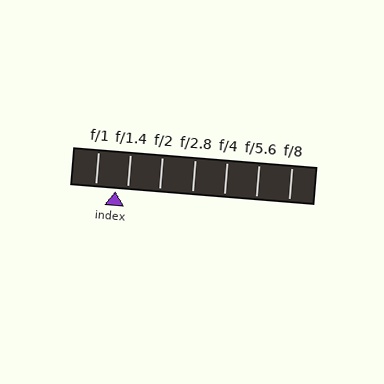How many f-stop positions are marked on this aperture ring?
There are 7 f-stop positions marked.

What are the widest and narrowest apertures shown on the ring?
The widest aperture shown is f/1 and the narrowest is f/8.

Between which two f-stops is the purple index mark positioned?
The index mark is between f/1 and f/1.4.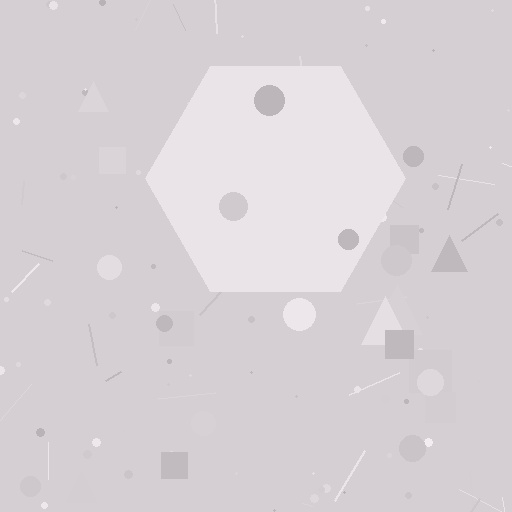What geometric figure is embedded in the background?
A hexagon is embedded in the background.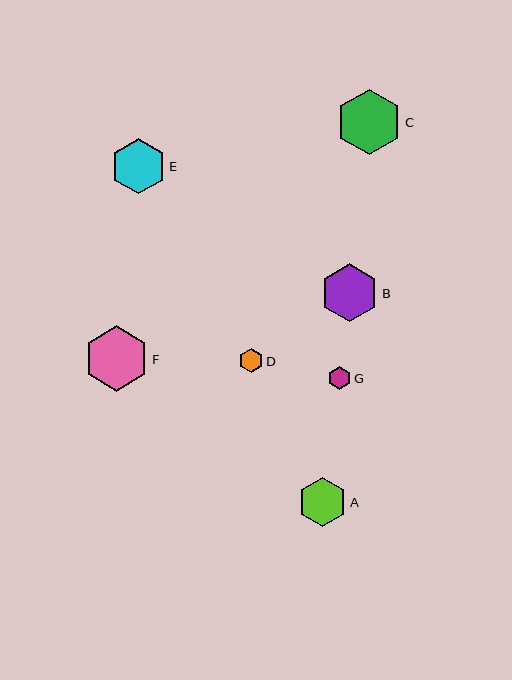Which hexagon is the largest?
Hexagon C is the largest with a size of approximately 66 pixels.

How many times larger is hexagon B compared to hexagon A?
Hexagon B is approximately 1.2 times the size of hexagon A.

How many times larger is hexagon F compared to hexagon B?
Hexagon F is approximately 1.1 times the size of hexagon B.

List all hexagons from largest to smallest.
From largest to smallest: C, F, B, E, A, D, G.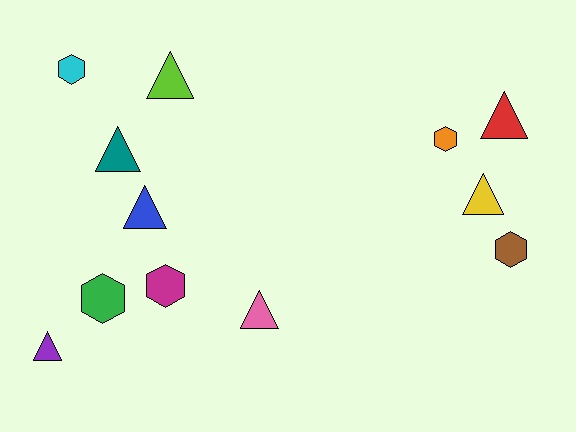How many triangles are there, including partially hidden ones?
There are 7 triangles.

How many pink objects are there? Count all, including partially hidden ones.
There is 1 pink object.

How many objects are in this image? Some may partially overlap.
There are 12 objects.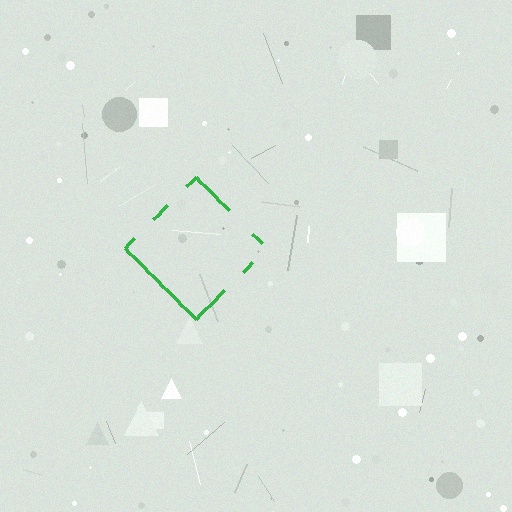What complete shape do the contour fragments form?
The contour fragments form a diamond.